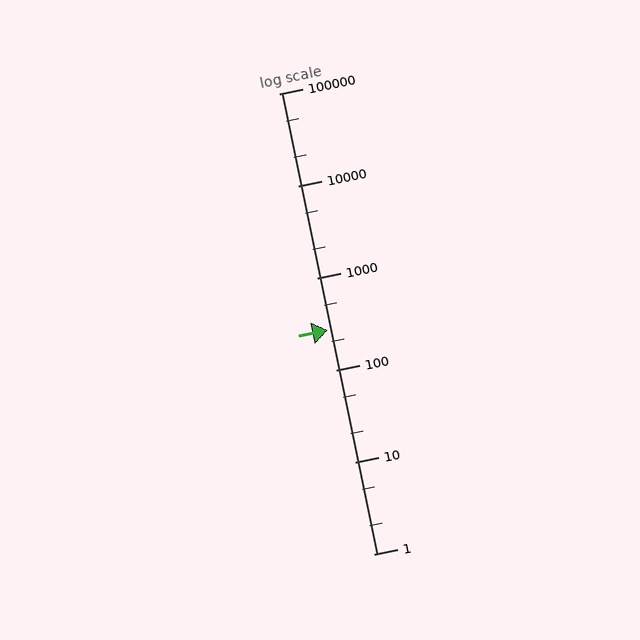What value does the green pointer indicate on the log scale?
The pointer indicates approximately 270.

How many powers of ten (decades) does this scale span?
The scale spans 5 decades, from 1 to 100000.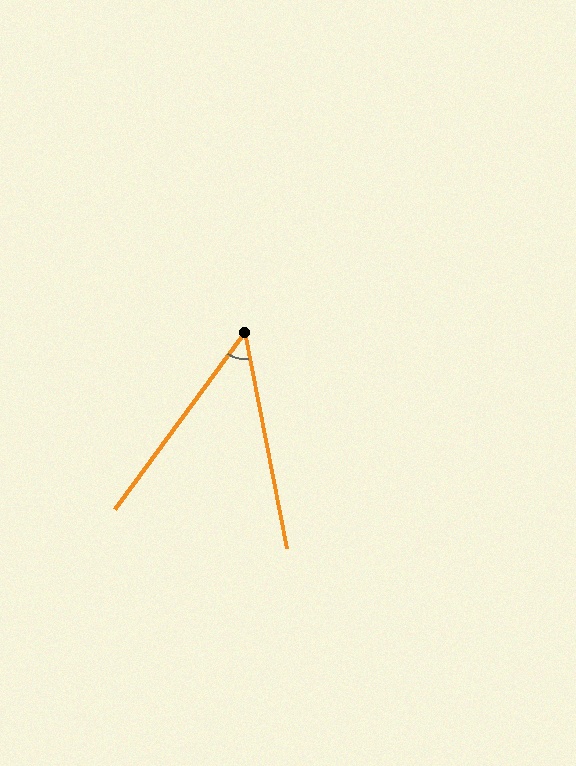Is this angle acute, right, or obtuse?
It is acute.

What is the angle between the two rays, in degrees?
Approximately 47 degrees.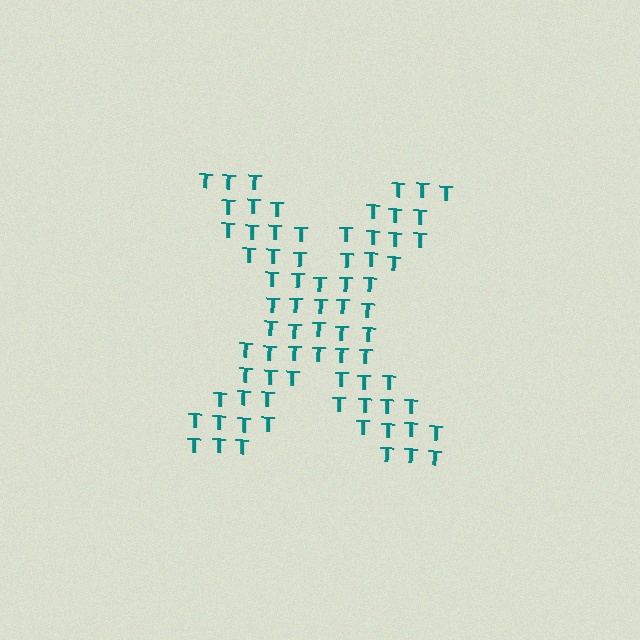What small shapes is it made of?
It is made of small letter T's.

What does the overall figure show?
The overall figure shows the letter X.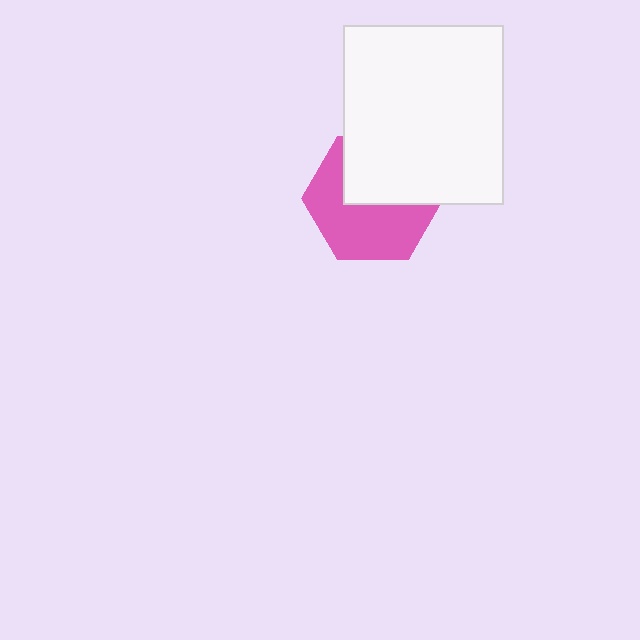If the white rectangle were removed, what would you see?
You would see the complete pink hexagon.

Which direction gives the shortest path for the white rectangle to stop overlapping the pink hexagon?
Moving up gives the shortest separation.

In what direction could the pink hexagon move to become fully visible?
The pink hexagon could move down. That would shift it out from behind the white rectangle entirely.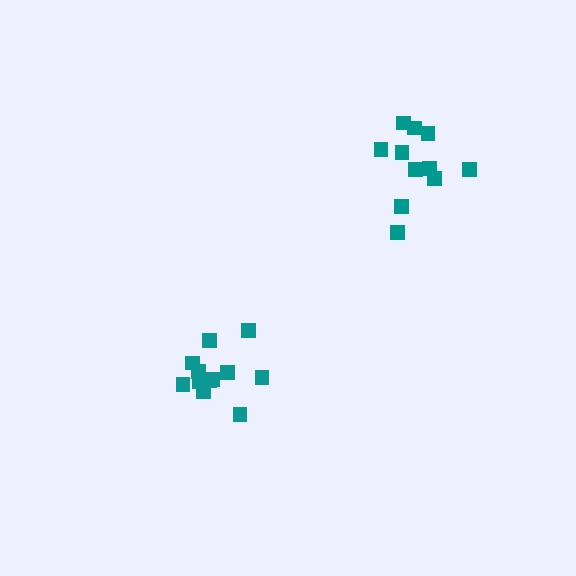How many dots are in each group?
Group 1: 12 dots, Group 2: 11 dots (23 total).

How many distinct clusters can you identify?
There are 2 distinct clusters.